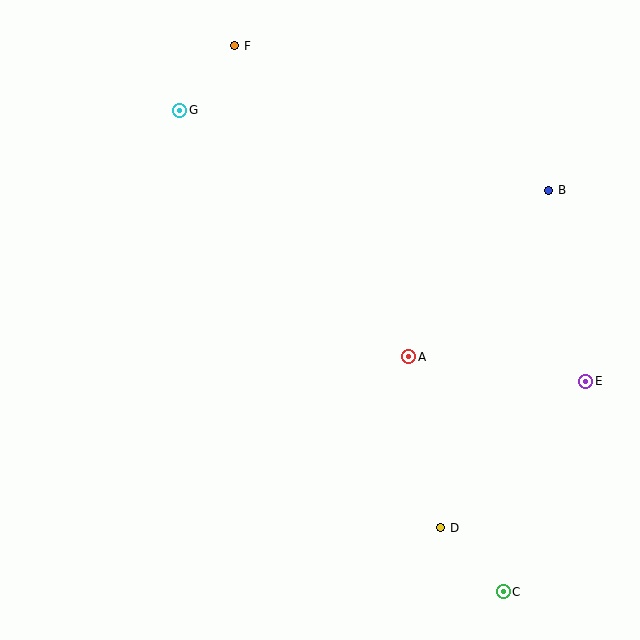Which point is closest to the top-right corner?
Point B is closest to the top-right corner.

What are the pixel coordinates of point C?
Point C is at (503, 592).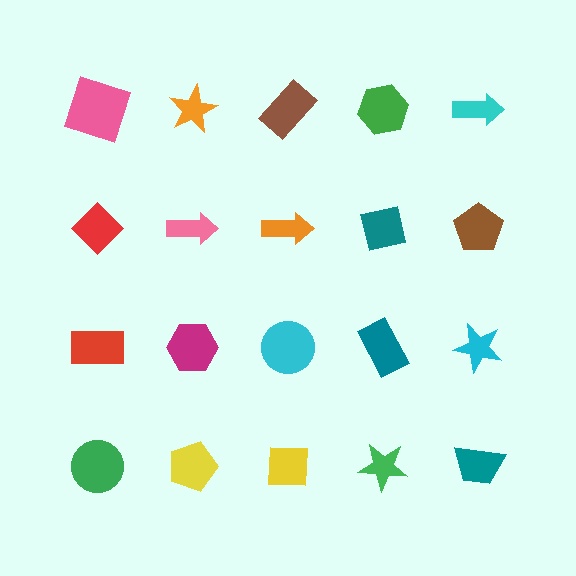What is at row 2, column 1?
A red diamond.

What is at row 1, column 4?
A green hexagon.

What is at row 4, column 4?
A green star.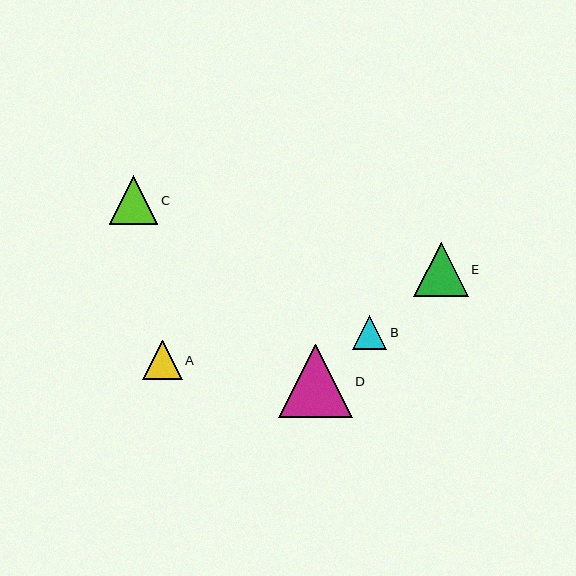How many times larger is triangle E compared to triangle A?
Triangle E is approximately 1.4 times the size of triangle A.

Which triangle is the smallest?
Triangle B is the smallest with a size of approximately 34 pixels.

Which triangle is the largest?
Triangle D is the largest with a size of approximately 73 pixels.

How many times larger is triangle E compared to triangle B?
Triangle E is approximately 1.6 times the size of triangle B.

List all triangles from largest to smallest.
From largest to smallest: D, E, C, A, B.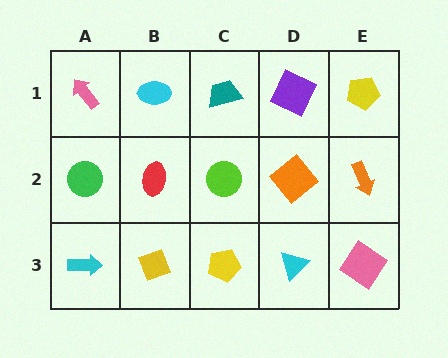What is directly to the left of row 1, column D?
A teal trapezoid.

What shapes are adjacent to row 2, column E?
A yellow pentagon (row 1, column E), a pink diamond (row 3, column E), an orange diamond (row 2, column D).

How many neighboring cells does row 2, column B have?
4.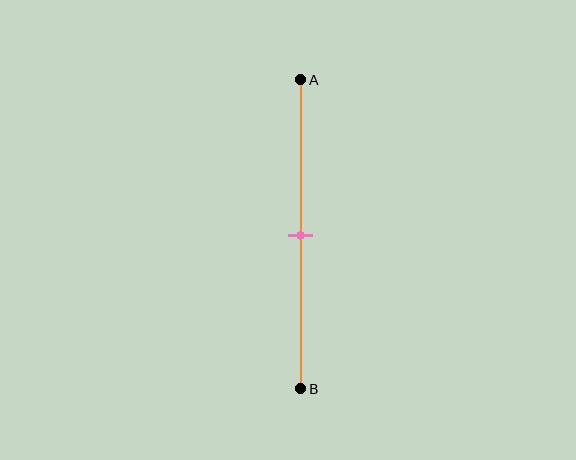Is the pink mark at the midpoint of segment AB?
Yes, the mark is approximately at the midpoint.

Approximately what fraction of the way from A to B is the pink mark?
The pink mark is approximately 50% of the way from A to B.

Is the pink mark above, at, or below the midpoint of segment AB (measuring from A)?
The pink mark is approximately at the midpoint of segment AB.